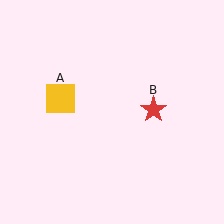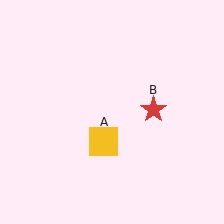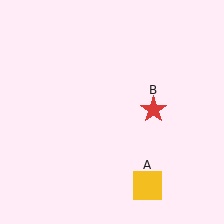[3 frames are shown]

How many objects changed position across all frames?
1 object changed position: yellow square (object A).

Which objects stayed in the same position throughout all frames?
Red star (object B) remained stationary.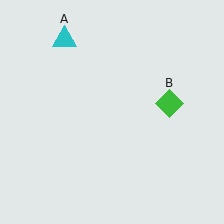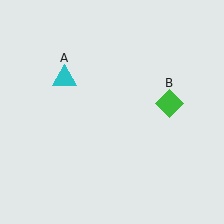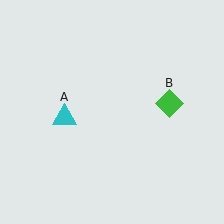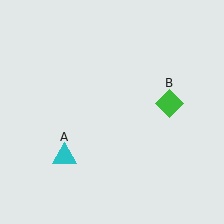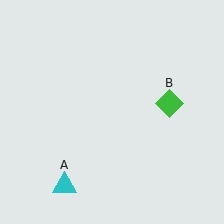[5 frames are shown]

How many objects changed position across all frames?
1 object changed position: cyan triangle (object A).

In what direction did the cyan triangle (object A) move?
The cyan triangle (object A) moved down.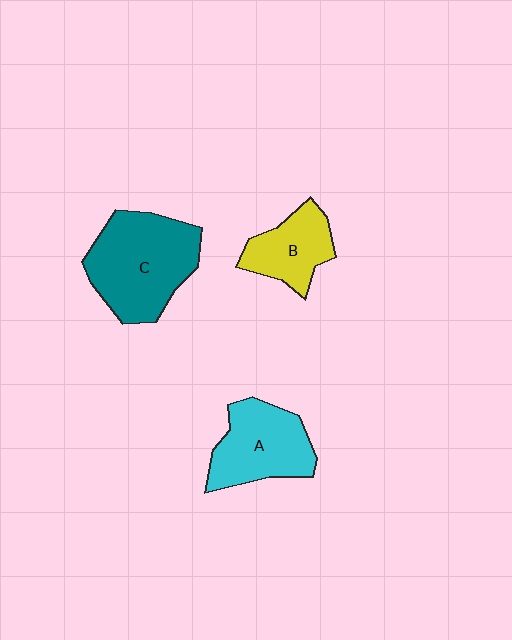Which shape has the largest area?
Shape C (teal).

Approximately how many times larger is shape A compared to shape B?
Approximately 1.3 times.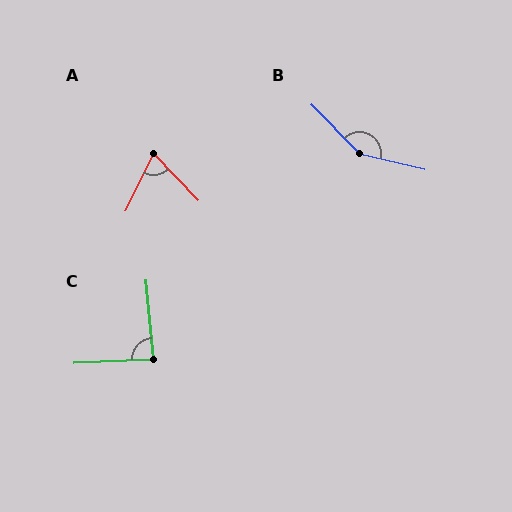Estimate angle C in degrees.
Approximately 87 degrees.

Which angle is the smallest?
A, at approximately 69 degrees.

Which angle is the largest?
B, at approximately 148 degrees.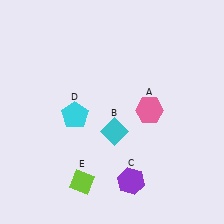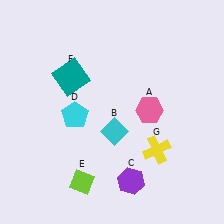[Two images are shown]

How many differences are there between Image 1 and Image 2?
There are 2 differences between the two images.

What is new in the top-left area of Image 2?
A teal square (F) was added in the top-left area of Image 2.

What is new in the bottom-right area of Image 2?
A yellow cross (G) was added in the bottom-right area of Image 2.